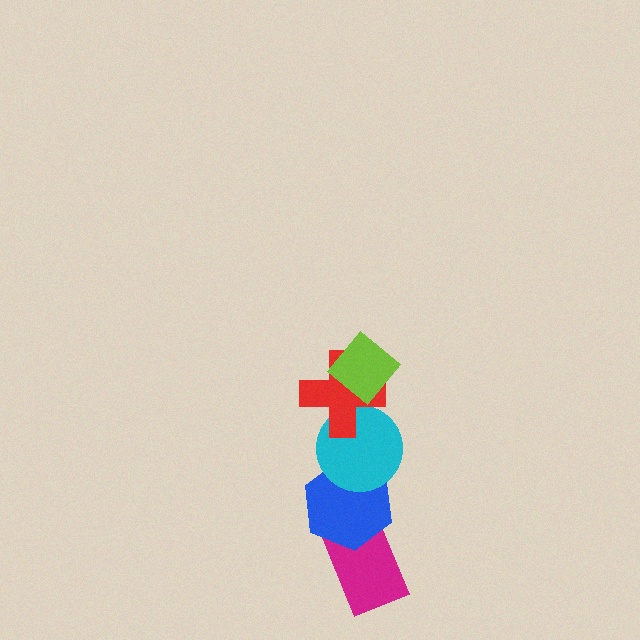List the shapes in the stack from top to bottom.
From top to bottom: the lime diamond, the red cross, the cyan circle, the blue hexagon, the magenta rectangle.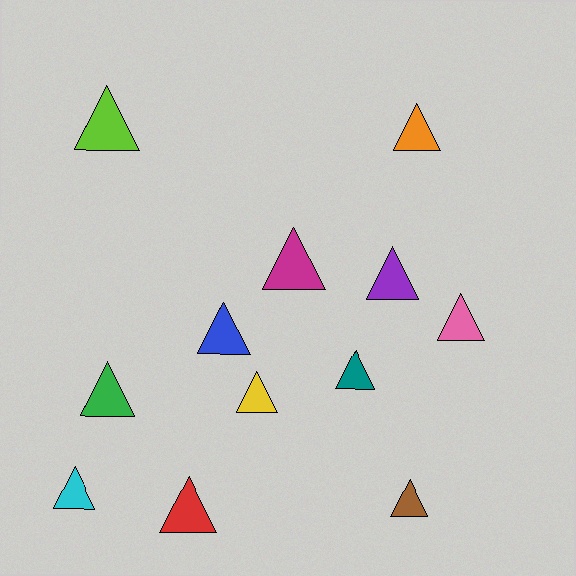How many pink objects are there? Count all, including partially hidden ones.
There is 1 pink object.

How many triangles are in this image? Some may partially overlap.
There are 12 triangles.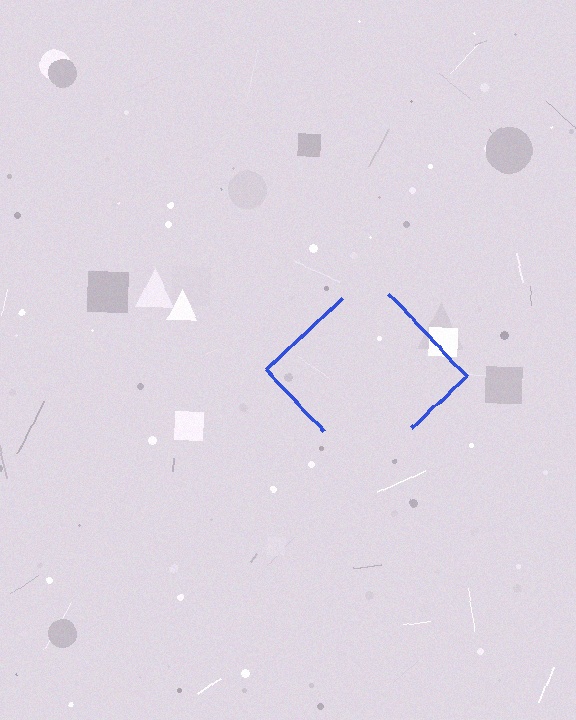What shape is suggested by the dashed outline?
The dashed outline suggests a diamond.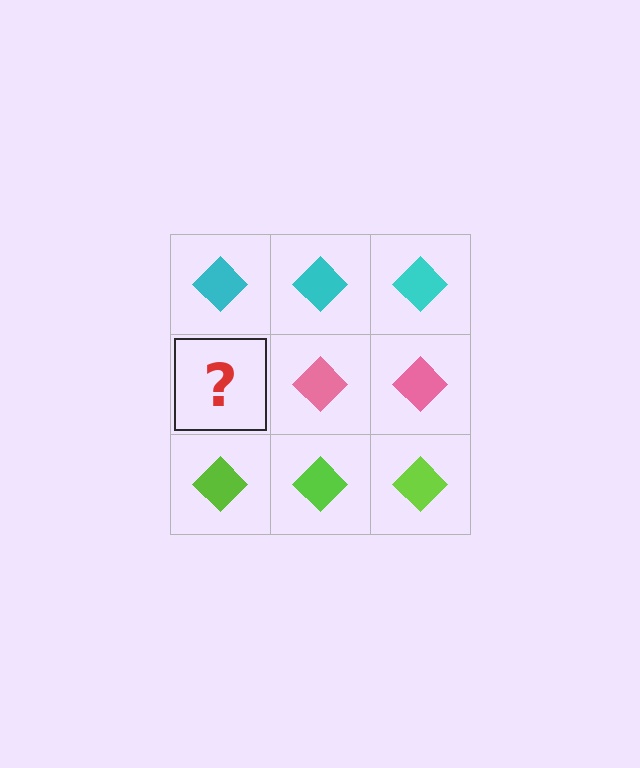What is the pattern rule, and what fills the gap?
The rule is that each row has a consistent color. The gap should be filled with a pink diamond.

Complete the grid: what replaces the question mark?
The question mark should be replaced with a pink diamond.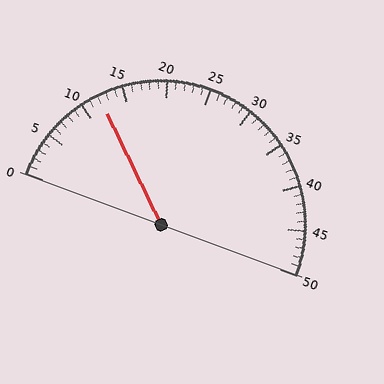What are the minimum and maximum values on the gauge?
The gauge ranges from 0 to 50.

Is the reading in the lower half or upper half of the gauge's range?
The reading is in the lower half of the range (0 to 50).